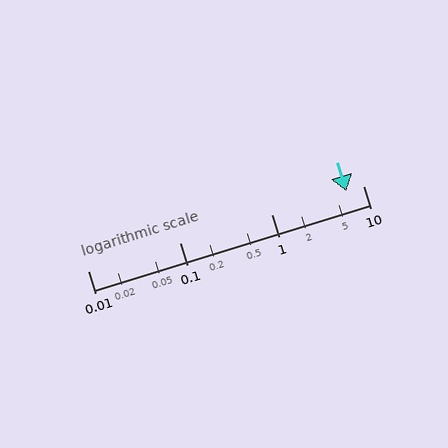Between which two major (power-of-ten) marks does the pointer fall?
The pointer is between 1 and 10.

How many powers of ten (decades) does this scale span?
The scale spans 3 decades, from 0.01 to 10.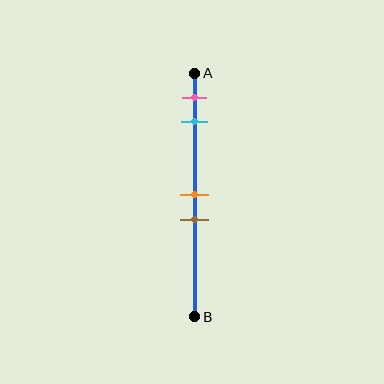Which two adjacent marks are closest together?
The orange and brown marks are the closest adjacent pair.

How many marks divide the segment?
There are 4 marks dividing the segment.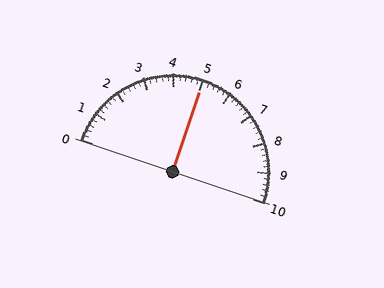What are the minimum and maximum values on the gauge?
The gauge ranges from 0 to 10.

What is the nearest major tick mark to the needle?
The nearest major tick mark is 5.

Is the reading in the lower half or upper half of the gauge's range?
The reading is in the upper half of the range (0 to 10).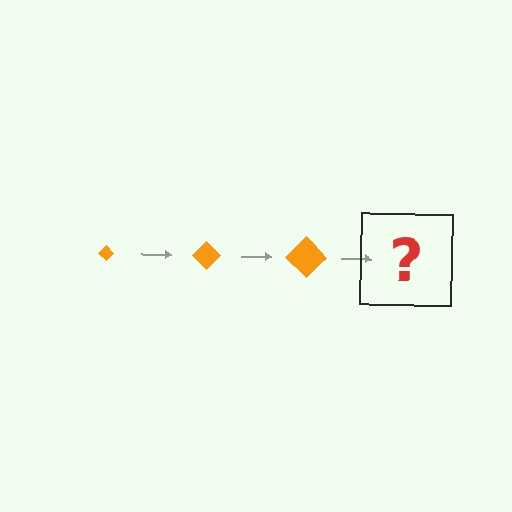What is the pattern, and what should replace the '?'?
The pattern is that the diamond gets progressively larger each step. The '?' should be an orange diamond, larger than the previous one.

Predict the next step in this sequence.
The next step is an orange diamond, larger than the previous one.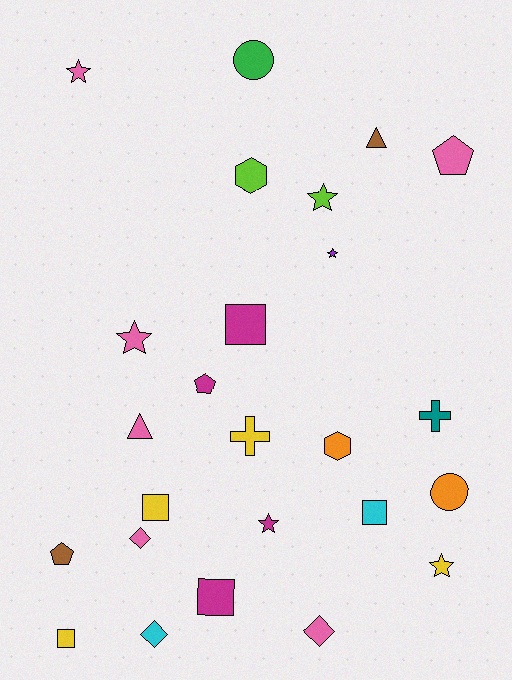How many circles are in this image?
There are 2 circles.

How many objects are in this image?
There are 25 objects.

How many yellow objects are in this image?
There are 4 yellow objects.